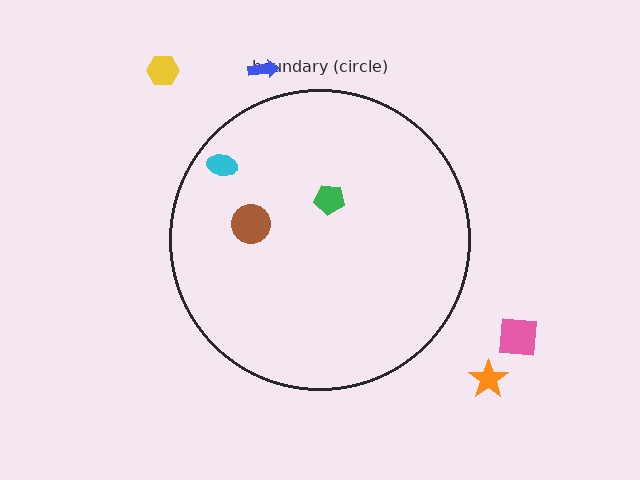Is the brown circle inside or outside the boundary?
Inside.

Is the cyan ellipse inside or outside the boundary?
Inside.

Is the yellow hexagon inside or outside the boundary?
Outside.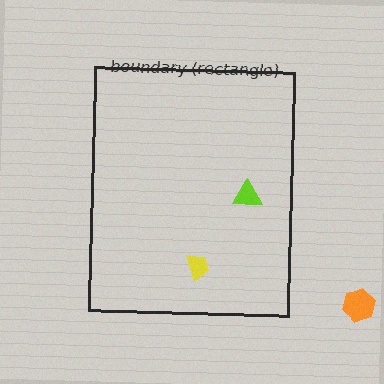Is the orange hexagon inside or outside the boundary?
Outside.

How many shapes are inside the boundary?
2 inside, 1 outside.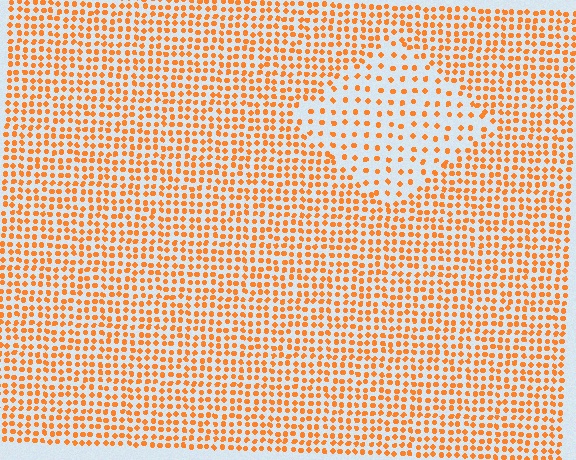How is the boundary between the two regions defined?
The boundary is defined by a change in element density (approximately 2.2x ratio). All elements are the same color, size, and shape.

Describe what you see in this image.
The image contains small orange elements arranged at two different densities. A diamond-shaped region is visible where the elements are less densely packed than the surrounding area.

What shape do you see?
I see a diamond.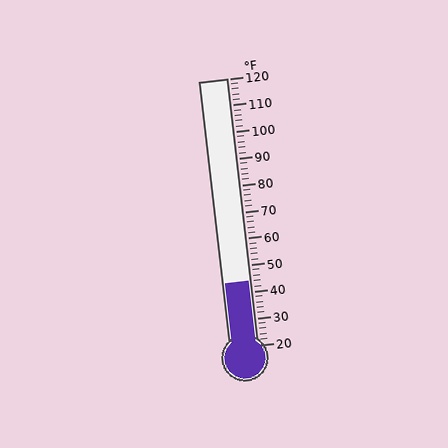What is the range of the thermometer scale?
The thermometer scale ranges from 20°F to 120°F.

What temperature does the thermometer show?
The thermometer shows approximately 44°F.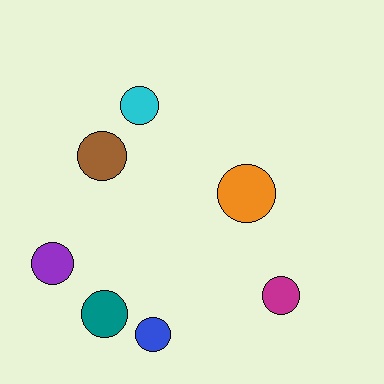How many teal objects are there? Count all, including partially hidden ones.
There is 1 teal object.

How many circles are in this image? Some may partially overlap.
There are 7 circles.